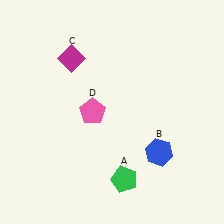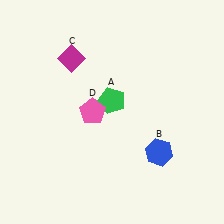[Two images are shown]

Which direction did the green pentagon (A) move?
The green pentagon (A) moved up.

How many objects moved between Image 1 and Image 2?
1 object moved between the two images.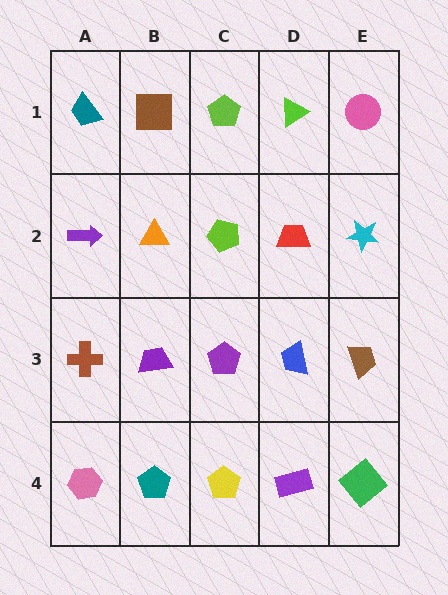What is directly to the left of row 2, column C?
An orange triangle.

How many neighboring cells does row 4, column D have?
3.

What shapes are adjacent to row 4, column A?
A brown cross (row 3, column A), a teal pentagon (row 4, column B).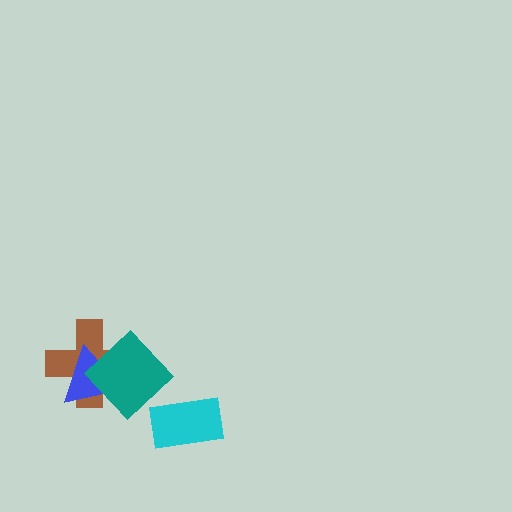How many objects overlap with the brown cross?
2 objects overlap with the brown cross.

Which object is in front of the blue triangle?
The teal diamond is in front of the blue triangle.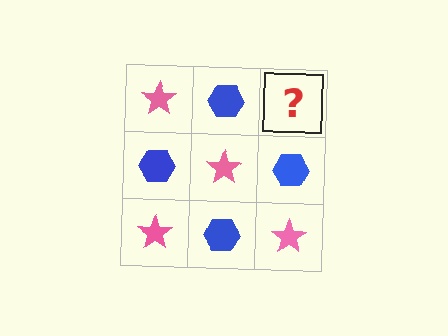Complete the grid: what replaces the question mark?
The question mark should be replaced with a pink star.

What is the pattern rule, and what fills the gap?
The rule is that it alternates pink star and blue hexagon in a checkerboard pattern. The gap should be filled with a pink star.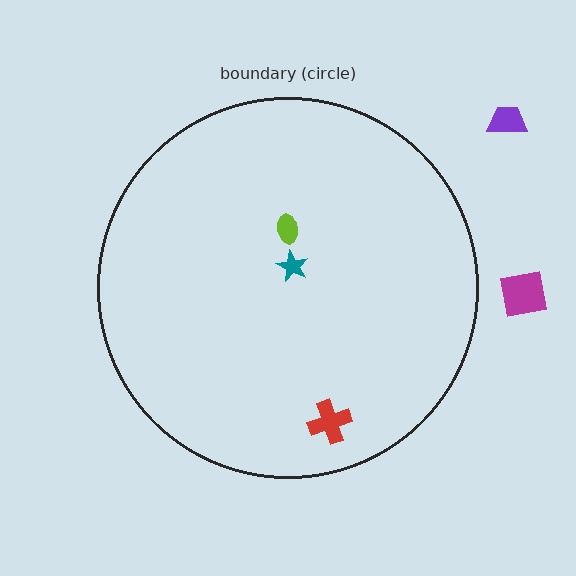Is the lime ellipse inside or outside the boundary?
Inside.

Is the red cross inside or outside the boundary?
Inside.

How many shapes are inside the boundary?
3 inside, 2 outside.